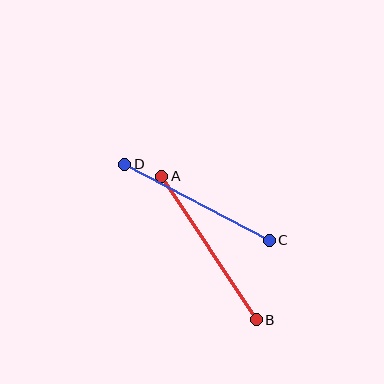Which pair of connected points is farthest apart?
Points A and B are farthest apart.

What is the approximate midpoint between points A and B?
The midpoint is at approximately (209, 248) pixels.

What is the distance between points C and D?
The distance is approximately 163 pixels.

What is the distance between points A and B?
The distance is approximately 172 pixels.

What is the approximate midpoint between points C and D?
The midpoint is at approximately (197, 202) pixels.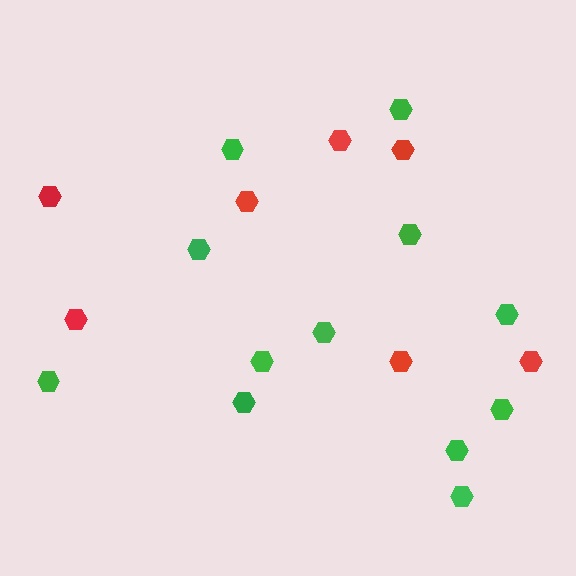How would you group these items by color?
There are 2 groups: one group of green hexagons (12) and one group of red hexagons (7).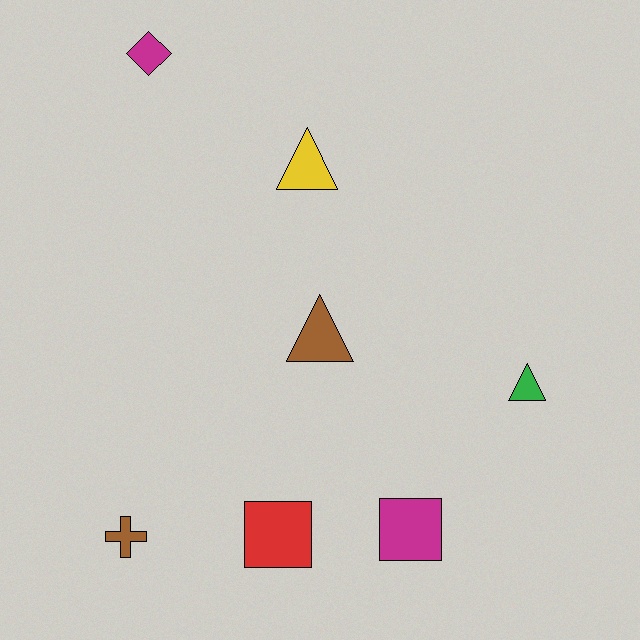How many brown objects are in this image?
There are 2 brown objects.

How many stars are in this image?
There are no stars.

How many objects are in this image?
There are 7 objects.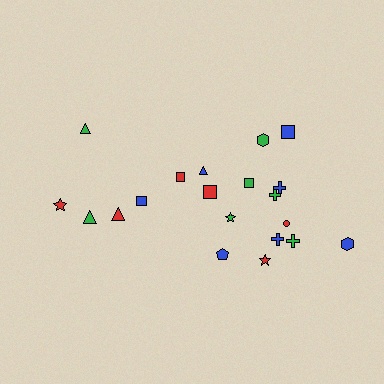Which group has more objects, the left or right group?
The right group.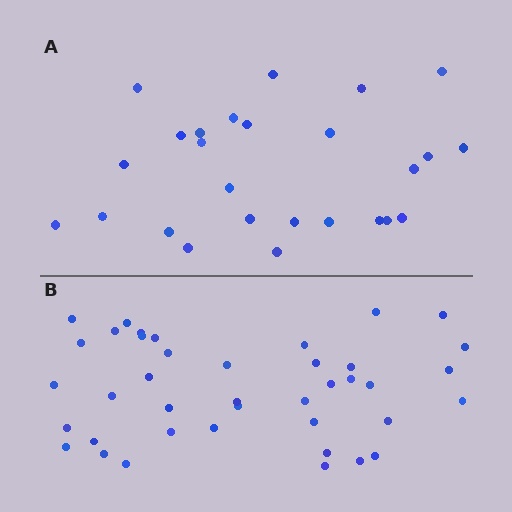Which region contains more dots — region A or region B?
Region B (the bottom region) has more dots.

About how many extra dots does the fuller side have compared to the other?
Region B has approximately 15 more dots than region A.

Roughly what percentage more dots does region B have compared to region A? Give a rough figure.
About 55% more.